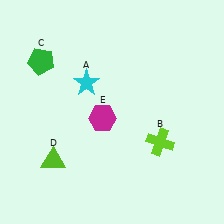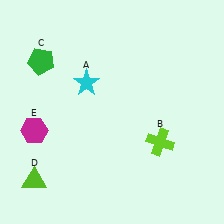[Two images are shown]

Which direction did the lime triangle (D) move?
The lime triangle (D) moved down.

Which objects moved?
The objects that moved are: the lime triangle (D), the magenta hexagon (E).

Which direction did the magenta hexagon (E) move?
The magenta hexagon (E) moved left.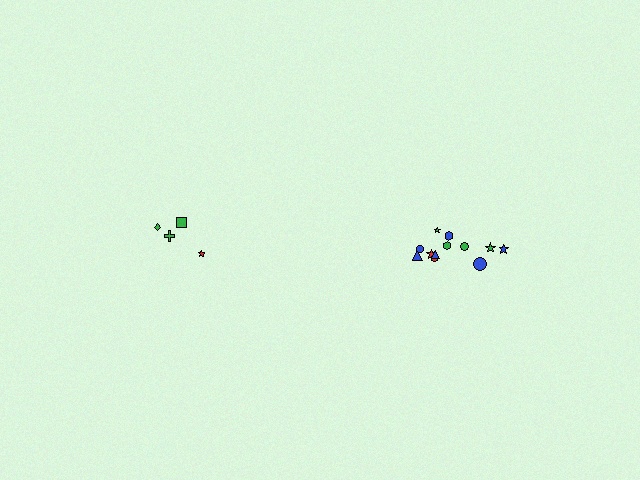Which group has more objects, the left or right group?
The right group.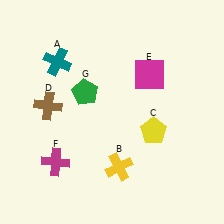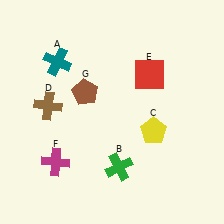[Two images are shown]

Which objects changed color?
B changed from yellow to green. E changed from magenta to red. G changed from green to brown.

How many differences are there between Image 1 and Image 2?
There are 3 differences between the two images.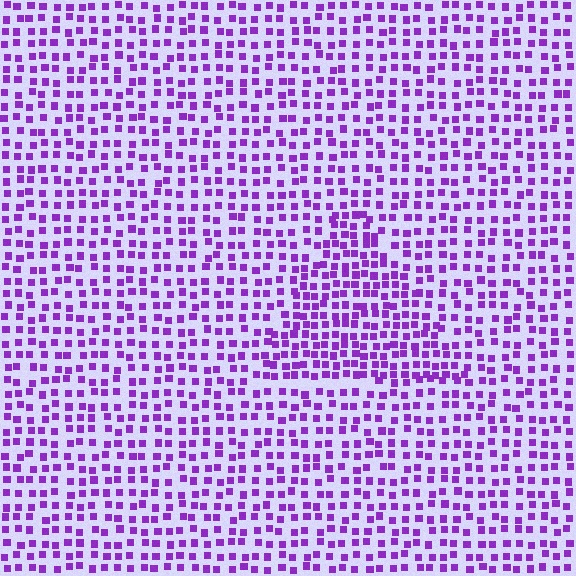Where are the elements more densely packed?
The elements are more densely packed inside the triangle boundary.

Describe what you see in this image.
The image contains small purple elements arranged at two different densities. A triangle-shaped region is visible where the elements are more densely packed than the surrounding area.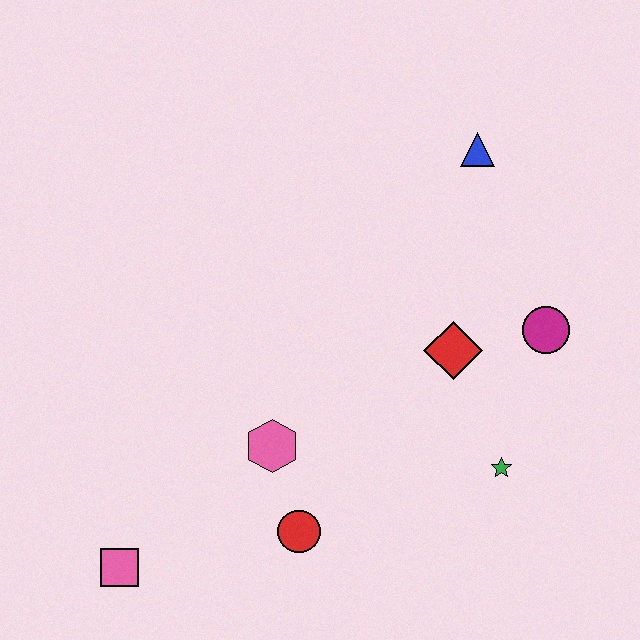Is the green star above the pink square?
Yes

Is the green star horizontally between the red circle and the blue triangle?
No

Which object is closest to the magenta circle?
The red diamond is closest to the magenta circle.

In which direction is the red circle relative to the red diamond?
The red circle is below the red diamond.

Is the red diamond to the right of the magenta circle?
No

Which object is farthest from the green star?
The pink square is farthest from the green star.